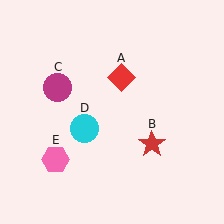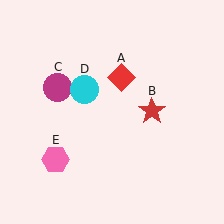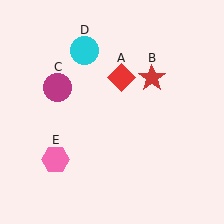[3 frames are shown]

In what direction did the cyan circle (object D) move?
The cyan circle (object D) moved up.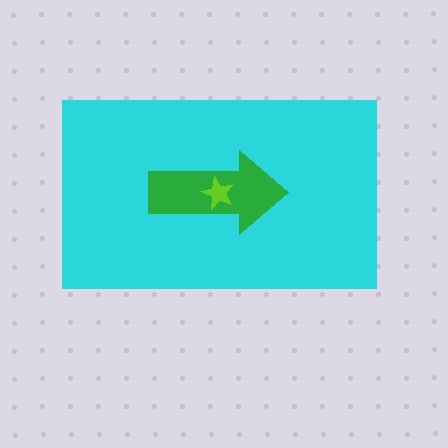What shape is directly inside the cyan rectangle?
The green arrow.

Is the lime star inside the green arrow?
Yes.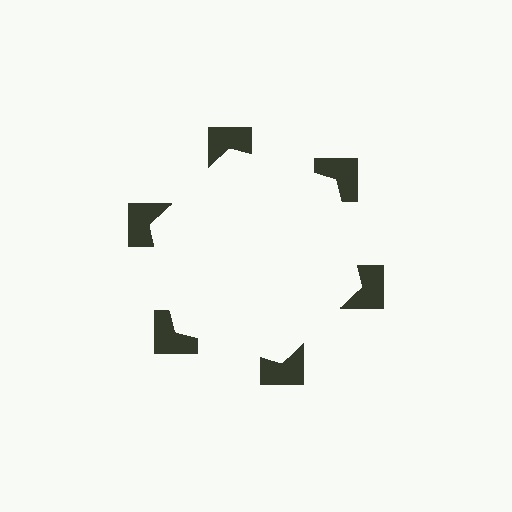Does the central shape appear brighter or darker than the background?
It typically appears slightly brighter than the background, even though no actual brightness change is drawn.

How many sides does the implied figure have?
6 sides.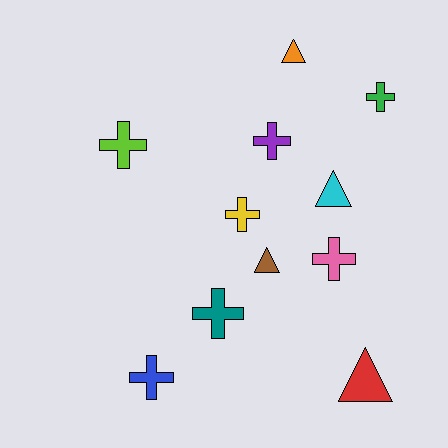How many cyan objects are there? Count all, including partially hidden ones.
There is 1 cyan object.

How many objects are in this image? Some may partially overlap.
There are 11 objects.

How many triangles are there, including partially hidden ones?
There are 4 triangles.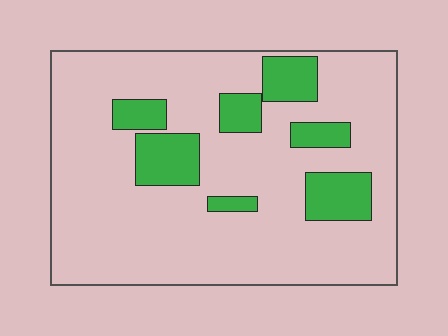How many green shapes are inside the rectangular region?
7.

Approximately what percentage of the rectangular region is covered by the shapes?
Approximately 20%.